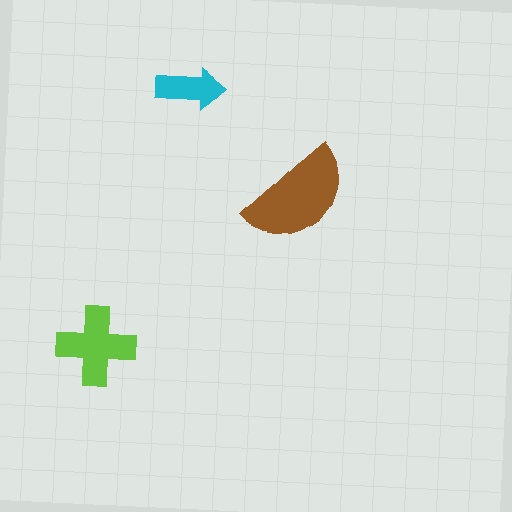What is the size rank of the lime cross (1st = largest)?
2nd.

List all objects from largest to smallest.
The brown semicircle, the lime cross, the cyan arrow.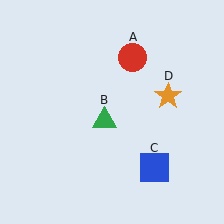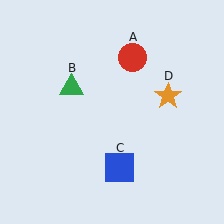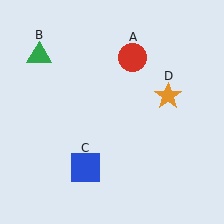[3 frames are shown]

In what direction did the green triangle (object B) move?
The green triangle (object B) moved up and to the left.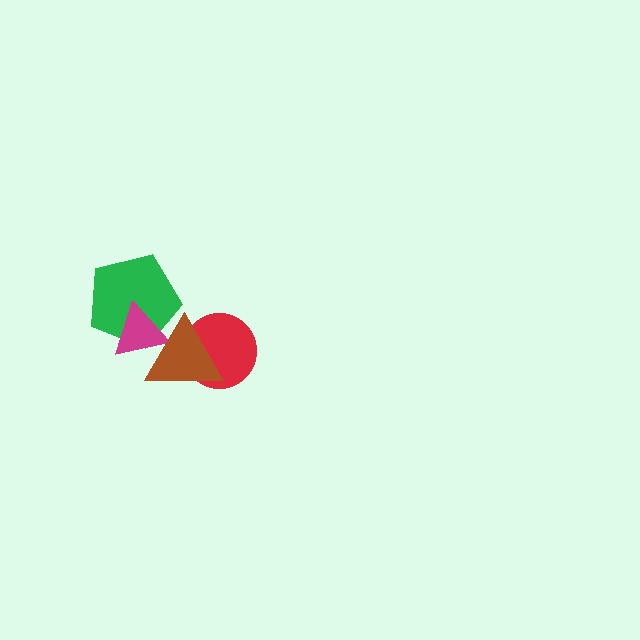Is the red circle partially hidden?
Yes, it is partially covered by another shape.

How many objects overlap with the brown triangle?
3 objects overlap with the brown triangle.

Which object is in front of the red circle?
The brown triangle is in front of the red circle.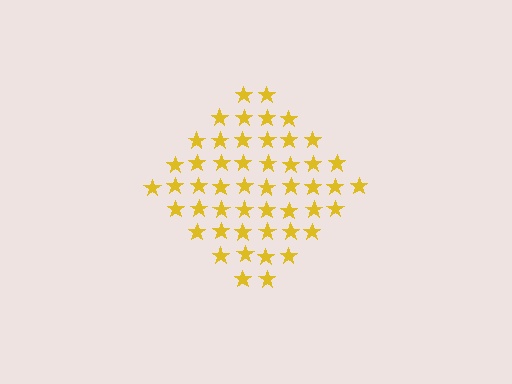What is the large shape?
The large shape is a diamond.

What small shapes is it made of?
It is made of small stars.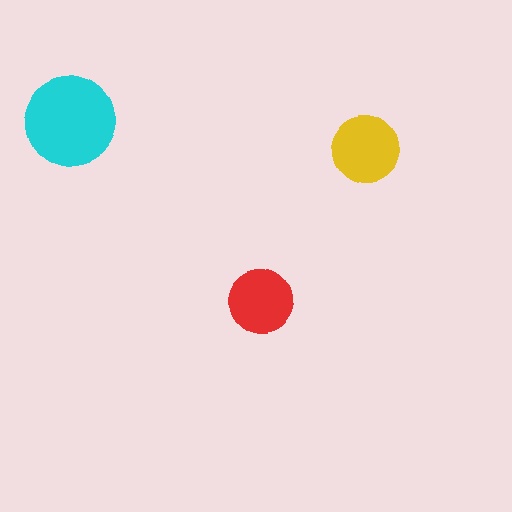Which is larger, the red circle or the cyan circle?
The cyan one.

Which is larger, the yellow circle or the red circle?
The yellow one.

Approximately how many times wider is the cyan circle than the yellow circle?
About 1.5 times wider.